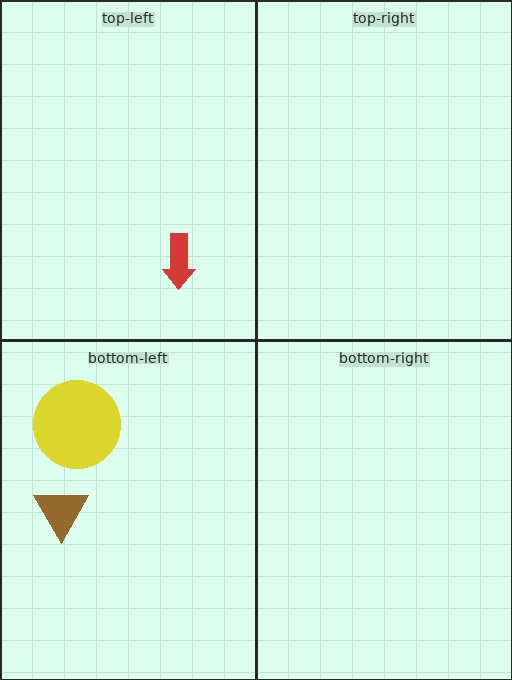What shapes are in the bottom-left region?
The yellow circle, the brown triangle.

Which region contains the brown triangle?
The bottom-left region.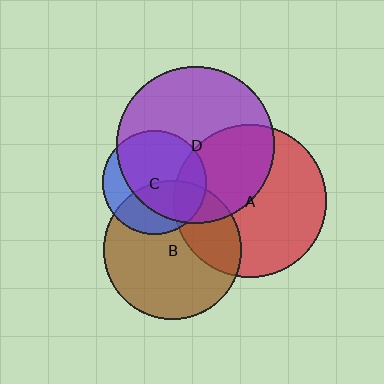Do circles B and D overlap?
Yes.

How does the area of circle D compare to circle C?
Approximately 2.3 times.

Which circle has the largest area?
Circle D (purple).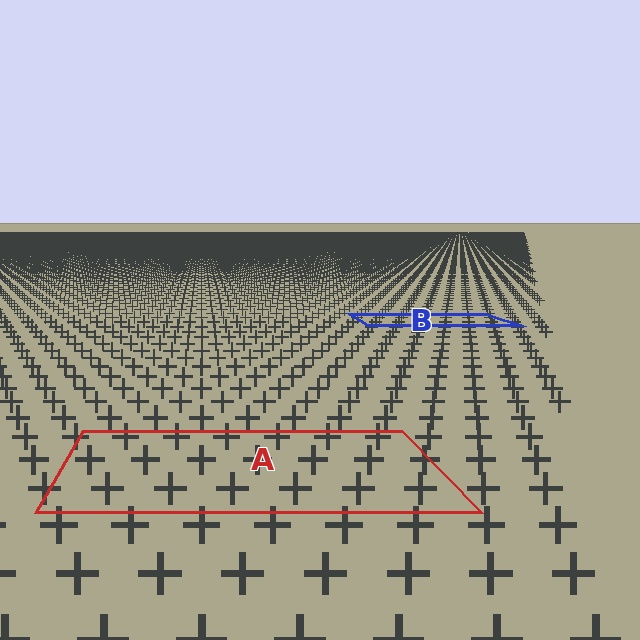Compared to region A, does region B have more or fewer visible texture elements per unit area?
Region B has more texture elements per unit area — they are packed more densely because it is farther away.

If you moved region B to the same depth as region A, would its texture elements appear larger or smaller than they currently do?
They would appear larger. At a closer depth, the same texture elements are projected at a bigger on-screen size.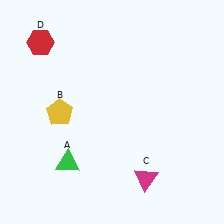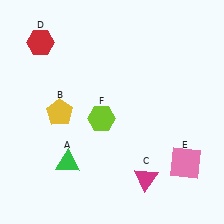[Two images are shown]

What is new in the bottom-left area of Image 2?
A lime hexagon (F) was added in the bottom-left area of Image 2.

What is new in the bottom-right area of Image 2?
A pink square (E) was added in the bottom-right area of Image 2.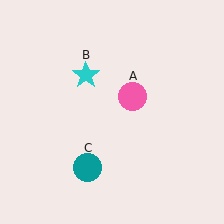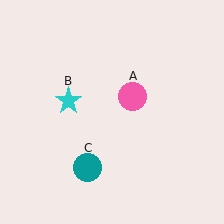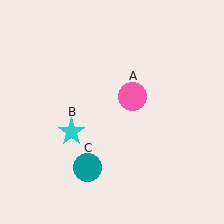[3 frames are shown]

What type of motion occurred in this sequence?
The cyan star (object B) rotated counterclockwise around the center of the scene.